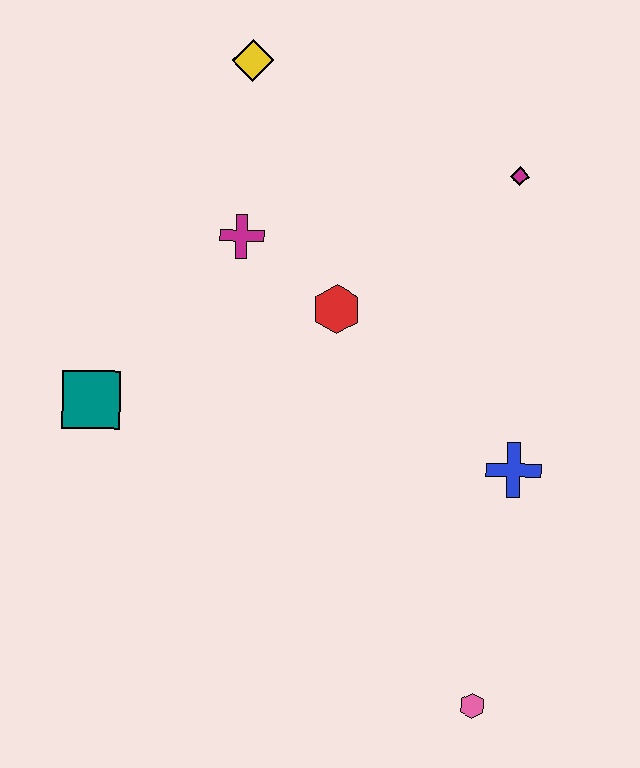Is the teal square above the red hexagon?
No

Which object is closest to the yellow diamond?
The magenta cross is closest to the yellow diamond.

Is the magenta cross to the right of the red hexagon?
No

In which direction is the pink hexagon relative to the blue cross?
The pink hexagon is below the blue cross.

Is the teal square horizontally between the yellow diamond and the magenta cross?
No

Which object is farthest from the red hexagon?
The pink hexagon is farthest from the red hexagon.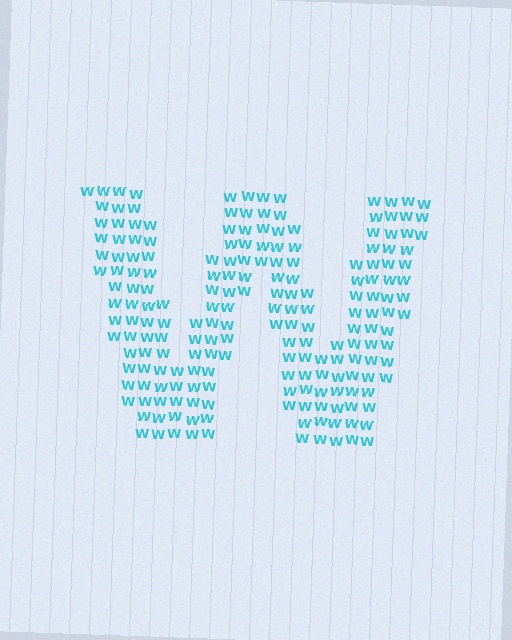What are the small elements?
The small elements are letter W's.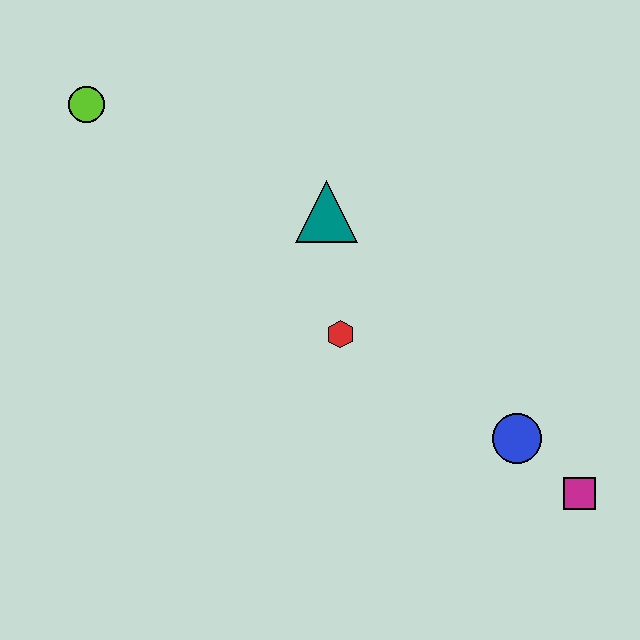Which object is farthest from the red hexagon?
The lime circle is farthest from the red hexagon.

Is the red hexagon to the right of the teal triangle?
Yes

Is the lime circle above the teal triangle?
Yes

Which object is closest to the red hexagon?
The teal triangle is closest to the red hexagon.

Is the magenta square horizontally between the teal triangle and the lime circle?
No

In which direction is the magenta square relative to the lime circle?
The magenta square is to the right of the lime circle.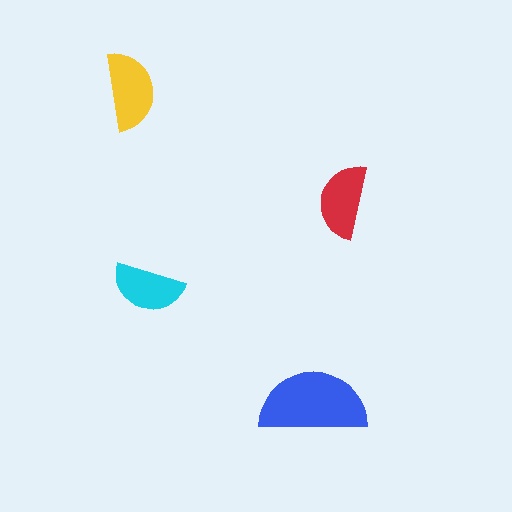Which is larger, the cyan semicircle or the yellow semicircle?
The yellow one.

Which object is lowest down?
The blue semicircle is bottommost.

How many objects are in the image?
There are 4 objects in the image.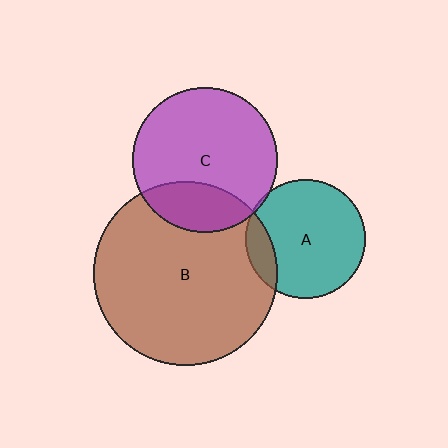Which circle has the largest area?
Circle B (brown).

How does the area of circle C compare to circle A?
Approximately 1.5 times.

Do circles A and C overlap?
Yes.